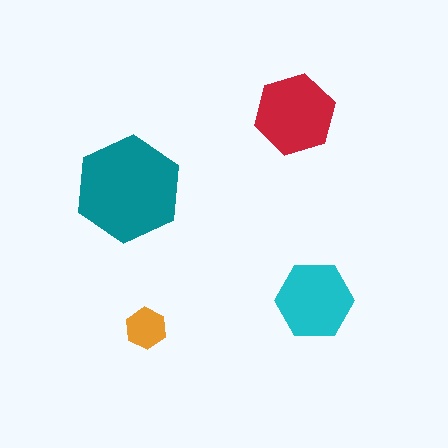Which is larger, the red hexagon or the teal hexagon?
The teal one.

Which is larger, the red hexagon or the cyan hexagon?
The red one.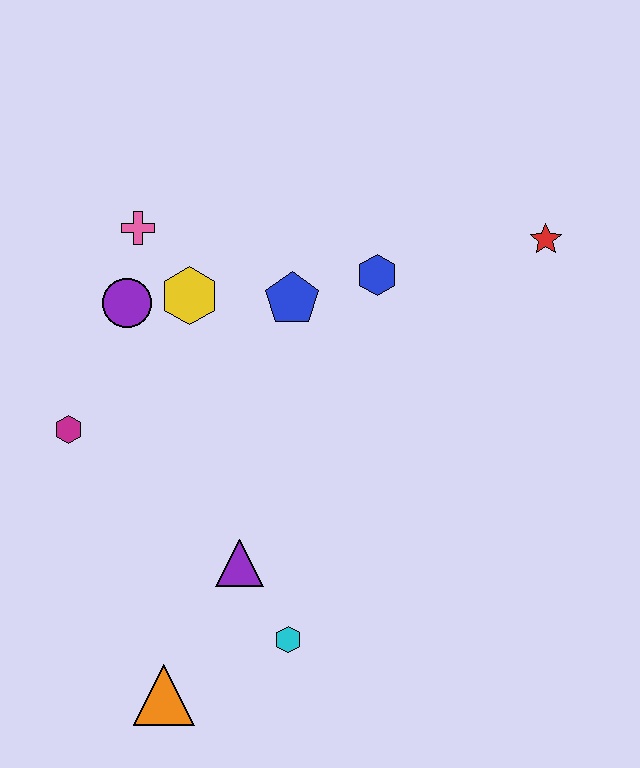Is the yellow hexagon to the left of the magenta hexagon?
No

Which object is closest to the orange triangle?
The cyan hexagon is closest to the orange triangle.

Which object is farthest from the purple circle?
The red star is farthest from the purple circle.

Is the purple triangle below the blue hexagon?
Yes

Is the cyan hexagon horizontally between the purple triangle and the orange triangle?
No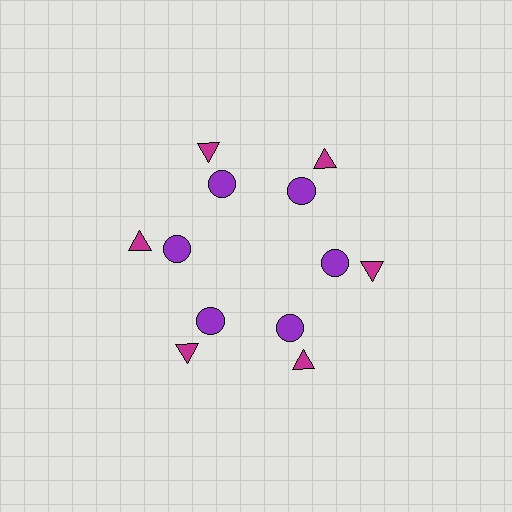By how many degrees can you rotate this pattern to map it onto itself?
The pattern maps onto itself every 60 degrees of rotation.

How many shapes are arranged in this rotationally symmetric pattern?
There are 12 shapes, arranged in 6 groups of 2.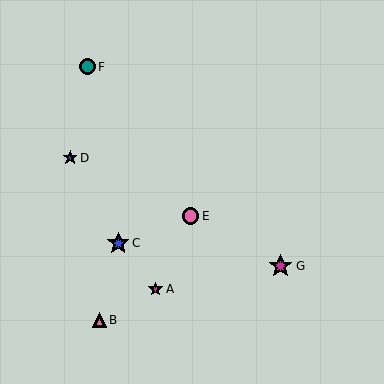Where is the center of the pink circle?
The center of the pink circle is at (191, 216).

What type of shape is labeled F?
Shape F is a teal circle.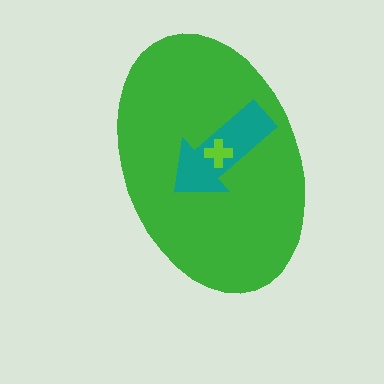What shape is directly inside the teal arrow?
The lime cross.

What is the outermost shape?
The green ellipse.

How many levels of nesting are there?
3.